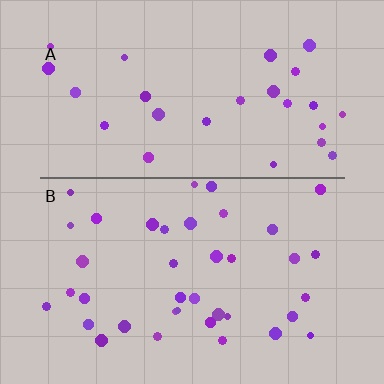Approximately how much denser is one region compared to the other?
Approximately 1.4× — region B over region A.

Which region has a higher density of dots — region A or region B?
B (the bottom).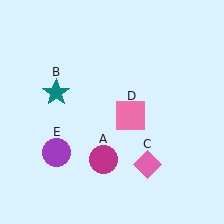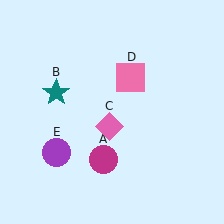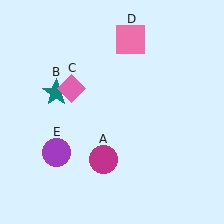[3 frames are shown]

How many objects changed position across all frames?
2 objects changed position: pink diamond (object C), pink square (object D).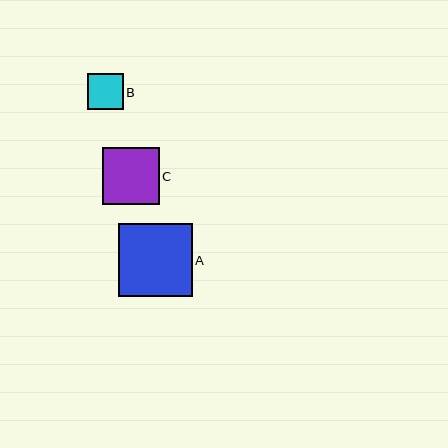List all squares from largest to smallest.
From largest to smallest: A, C, B.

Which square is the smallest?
Square B is the smallest with a size of approximately 36 pixels.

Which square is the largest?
Square A is the largest with a size of approximately 73 pixels.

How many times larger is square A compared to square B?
Square A is approximately 2.0 times the size of square B.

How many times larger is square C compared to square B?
Square C is approximately 1.6 times the size of square B.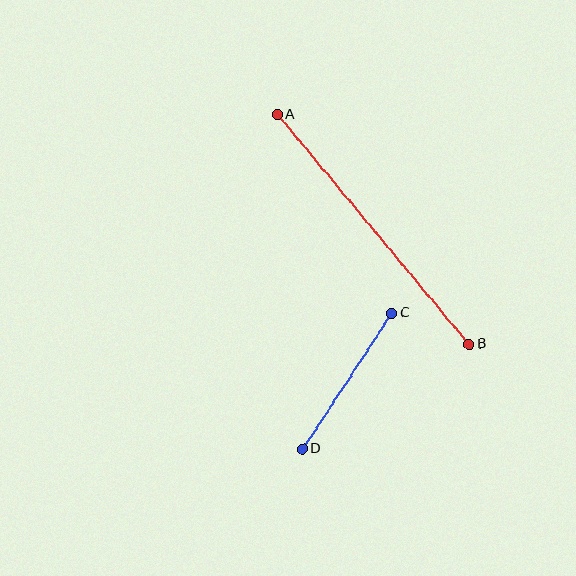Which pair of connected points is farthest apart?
Points A and B are farthest apart.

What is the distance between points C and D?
The distance is approximately 162 pixels.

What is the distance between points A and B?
The distance is approximately 299 pixels.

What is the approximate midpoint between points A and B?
The midpoint is at approximately (373, 229) pixels.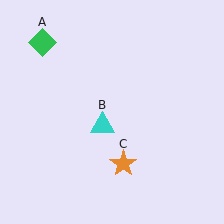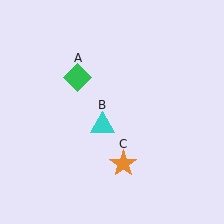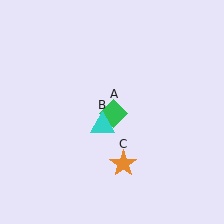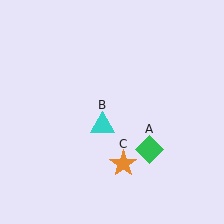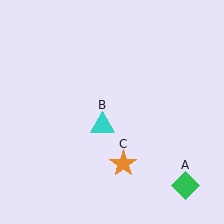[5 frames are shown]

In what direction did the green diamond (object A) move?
The green diamond (object A) moved down and to the right.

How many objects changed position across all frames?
1 object changed position: green diamond (object A).